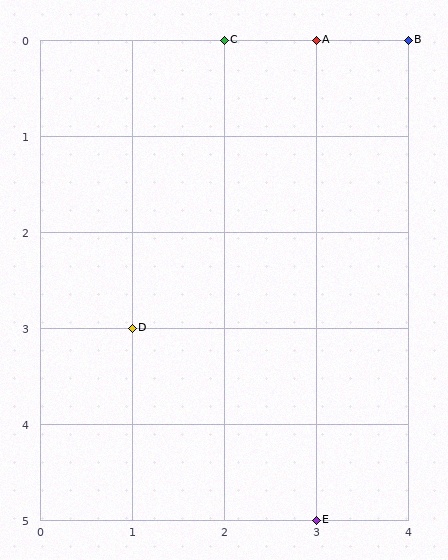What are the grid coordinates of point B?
Point B is at grid coordinates (4, 0).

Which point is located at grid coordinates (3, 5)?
Point E is at (3, 5).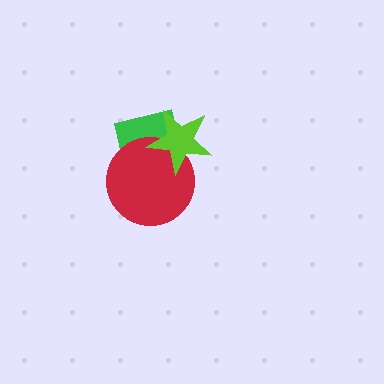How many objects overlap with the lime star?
2 objects overlap with the lime star.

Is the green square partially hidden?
Yes, it is partially covered by another shape.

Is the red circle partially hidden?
Yes, it is partially covered by another shape.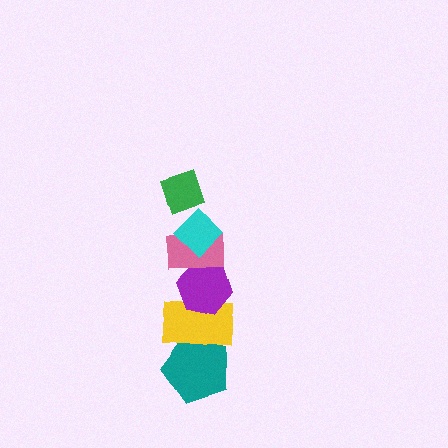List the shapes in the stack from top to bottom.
From top to bottom: the green diamond, the cyan diamond, the pink rectangle, the purple hexagon, the yellow rectangle, the teal pentagon.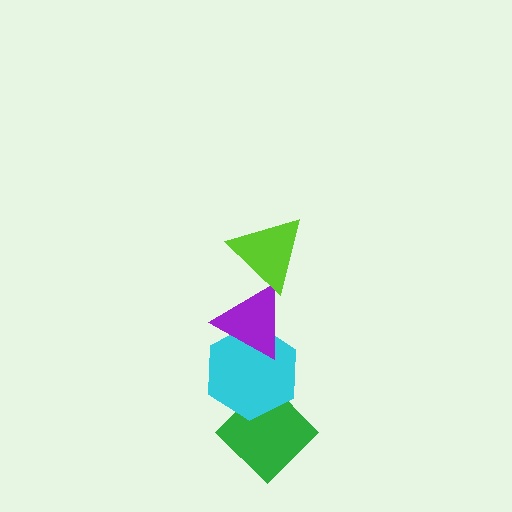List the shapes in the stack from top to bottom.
From top to bottom: the lime triangle, the purple triangle, the cyan hexagon, the green diamond.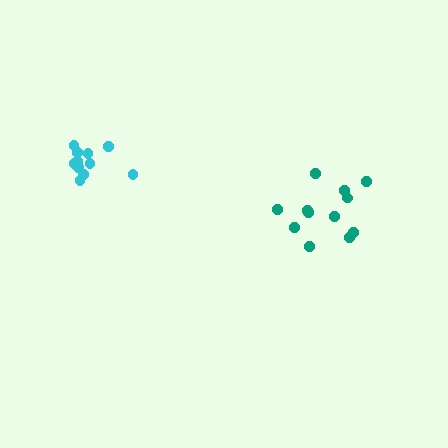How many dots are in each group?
Group 1: 11 dots, Group 2: 12 dots (23 total).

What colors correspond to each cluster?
The clusters are colored: cyan, teal.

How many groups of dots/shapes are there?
There are 2 groups.